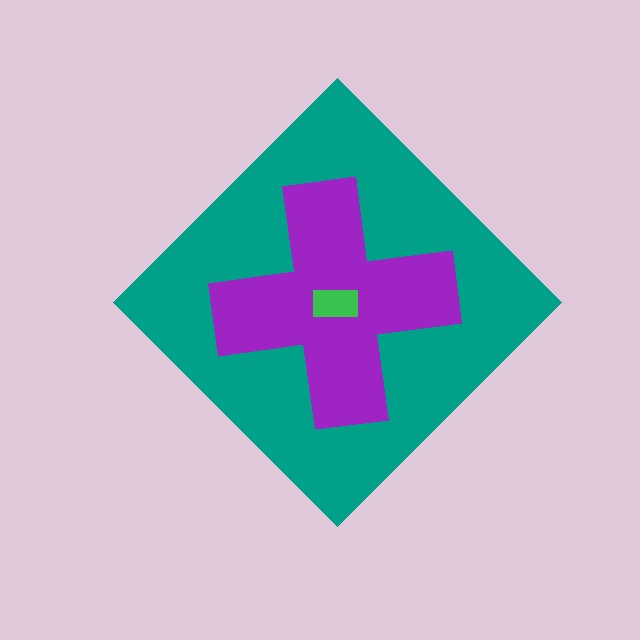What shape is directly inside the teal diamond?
The purple cross.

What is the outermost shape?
The teal diamond.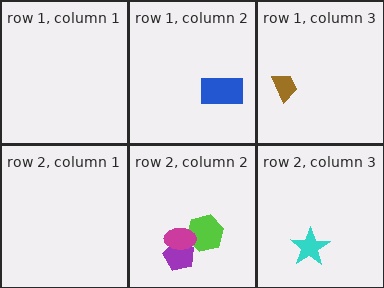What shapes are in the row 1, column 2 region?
The blue rectangle.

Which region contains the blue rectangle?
The row 1, column 2 region.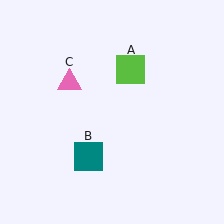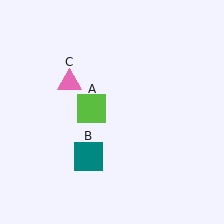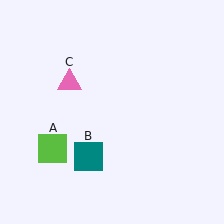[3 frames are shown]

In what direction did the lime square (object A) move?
The lime square (object A) moved down and to the left.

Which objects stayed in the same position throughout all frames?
Teal square (object B) and pink triangle (object C) remained stationary.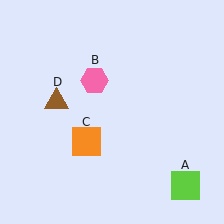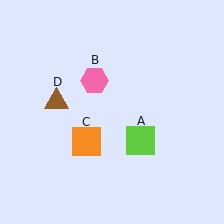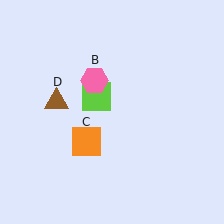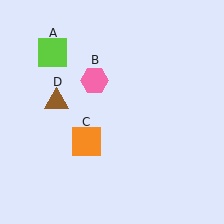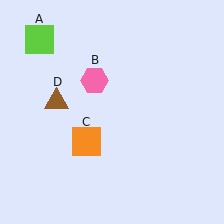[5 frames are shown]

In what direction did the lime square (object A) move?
The lime square (object A) moved up and to the left.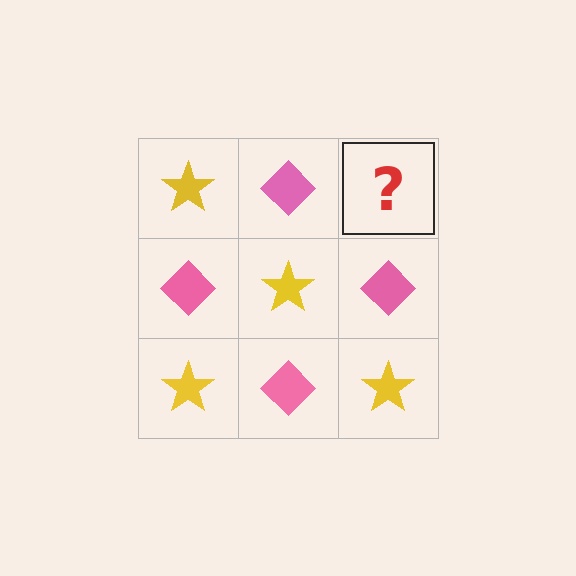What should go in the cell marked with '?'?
The missing cell should contain a yellow star.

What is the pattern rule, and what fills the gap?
The rule is that it alternates yellow star and pink diamond in a checkerboard pattern. The gap should be filled with a yellow star.